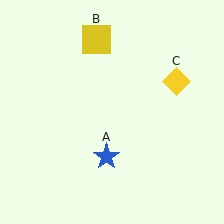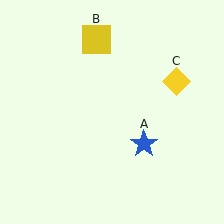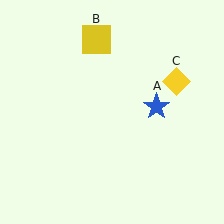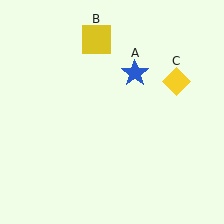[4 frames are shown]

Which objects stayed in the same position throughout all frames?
Yellow square (object B) and yellow diamond (object C) remained stationary.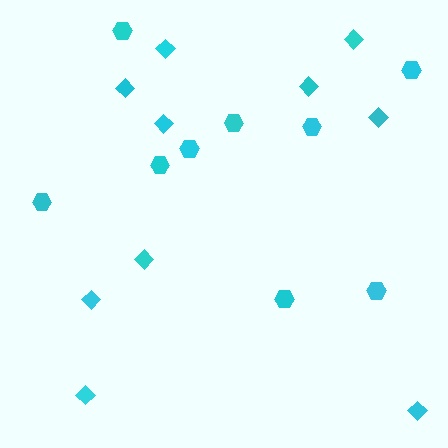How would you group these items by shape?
There are 2 groups: one group of diamonds (10) and one group of hexagons (9).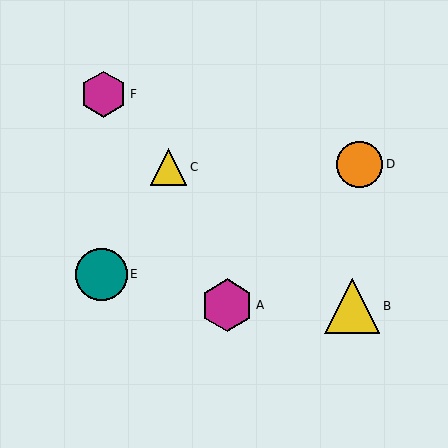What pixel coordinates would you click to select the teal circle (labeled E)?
Click at (101, 274) to select the teal circle E.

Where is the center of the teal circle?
The center of the teal circle is at (101, 274).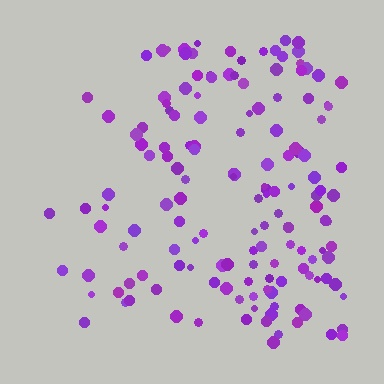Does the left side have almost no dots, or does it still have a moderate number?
Still a moderate number, just noticeably fewer than the right.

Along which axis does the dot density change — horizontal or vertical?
Horizontal.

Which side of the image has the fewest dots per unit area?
The left.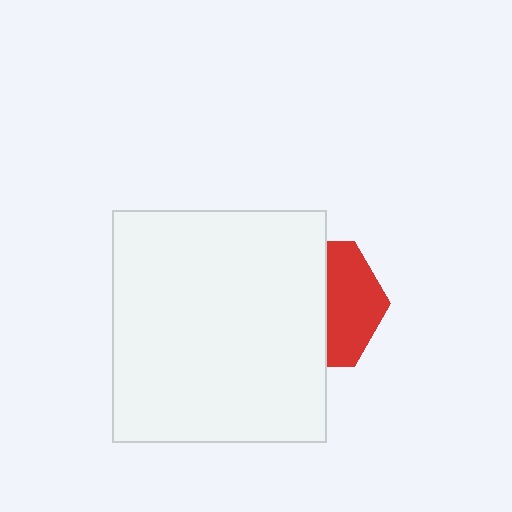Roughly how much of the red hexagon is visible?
A small part of it is visible (roughly 42%).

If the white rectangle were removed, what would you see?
You would see the complete red hexagon.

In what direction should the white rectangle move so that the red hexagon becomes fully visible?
The white rectangle should move left. That is the shortest direction to clear the overlap and leave the red hexagon fully visible.